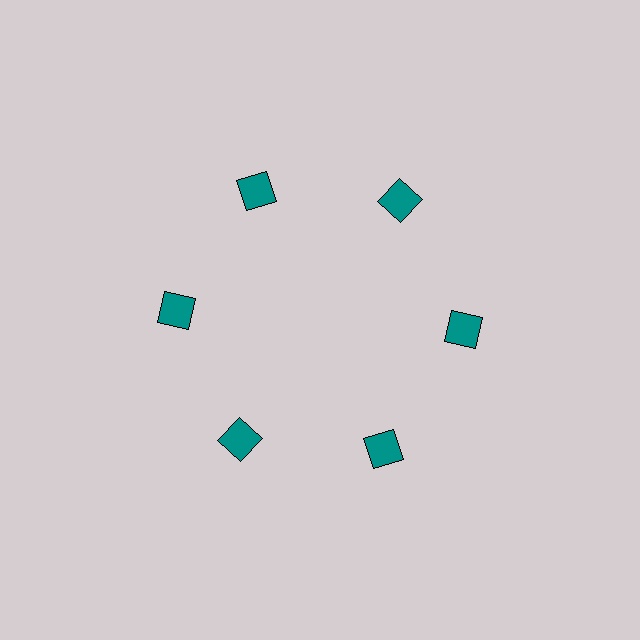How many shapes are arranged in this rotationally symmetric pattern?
There are 6 shapes, arranged in 6 groups of 1.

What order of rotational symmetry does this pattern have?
This pattern has 6-fold rotational symmetry.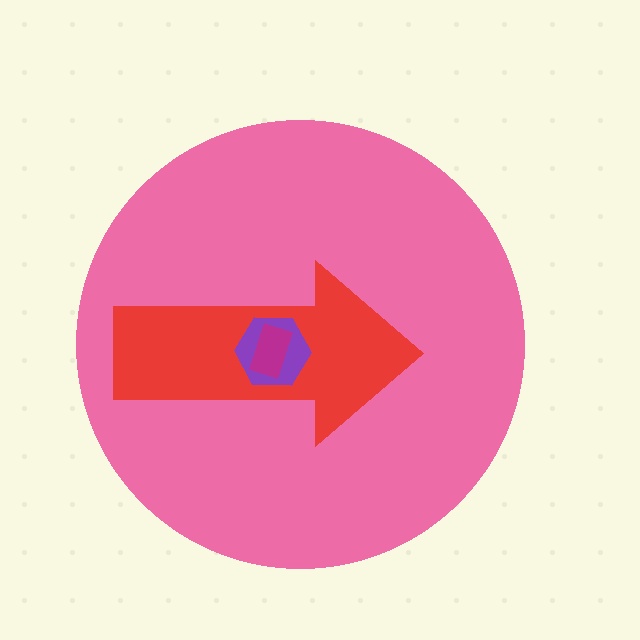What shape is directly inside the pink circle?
The red arrow.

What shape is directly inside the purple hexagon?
The magenta rectangle.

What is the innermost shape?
The magenta rectangle.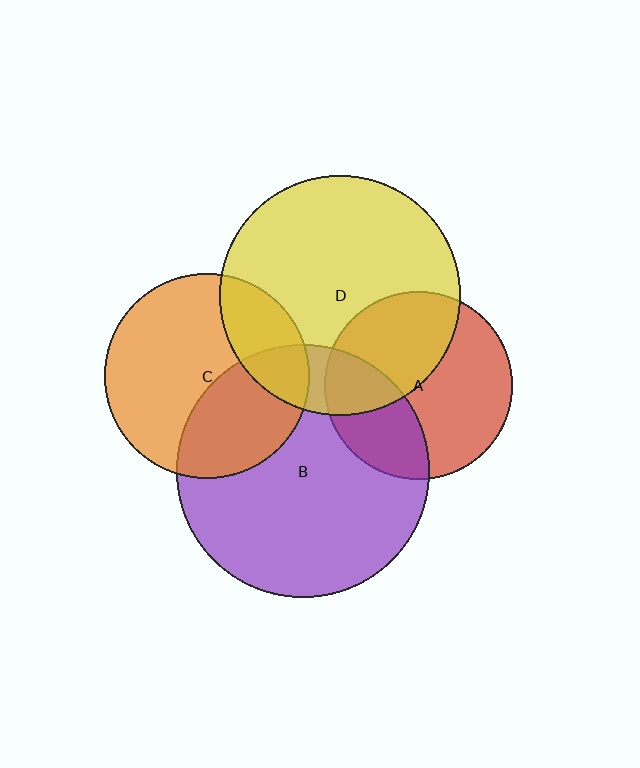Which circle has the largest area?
Circle B (purple).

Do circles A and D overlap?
Yes.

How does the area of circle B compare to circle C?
Approximately 1.5 times.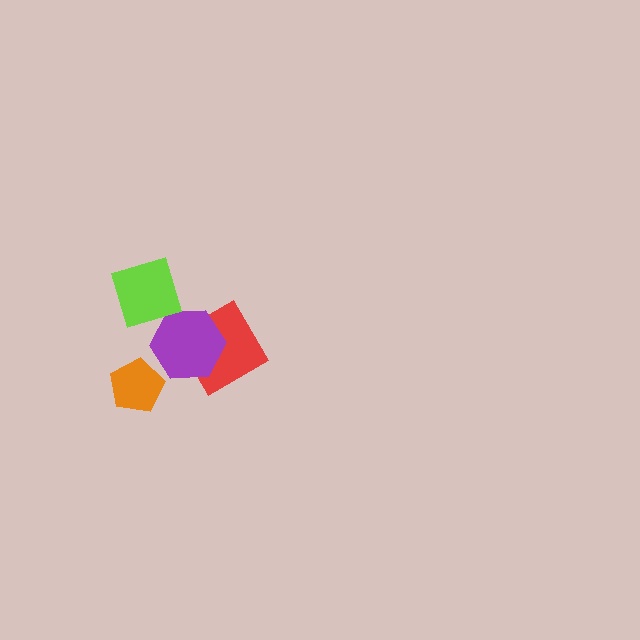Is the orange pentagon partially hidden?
No, no other shape covers it.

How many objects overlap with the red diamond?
1 object overlaps with the red diamond.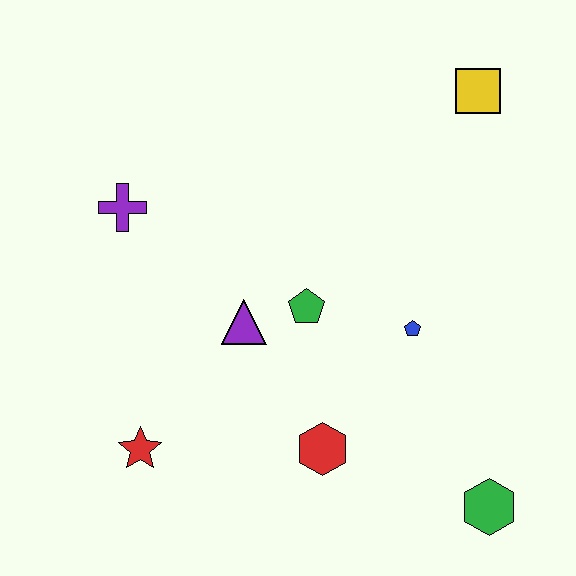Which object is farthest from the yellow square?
The red star is farthest from the yellow square.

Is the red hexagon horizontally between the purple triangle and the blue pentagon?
Yes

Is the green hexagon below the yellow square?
Yes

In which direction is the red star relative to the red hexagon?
The red star is to the left of the red hexagon.